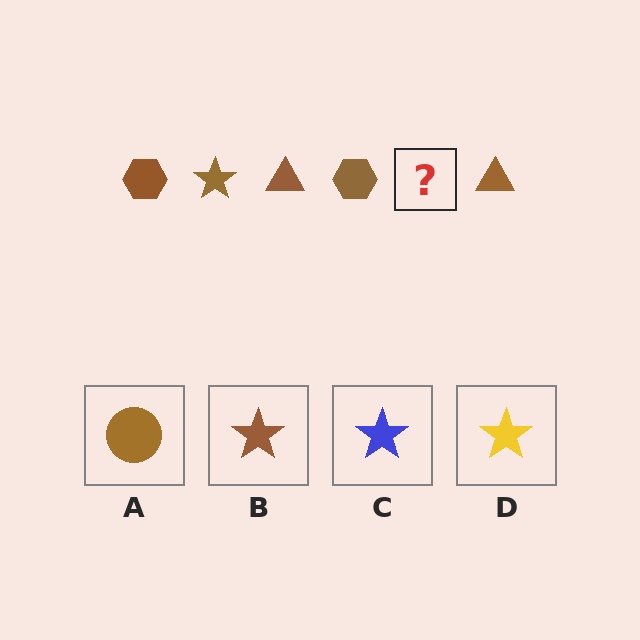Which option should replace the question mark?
Option B.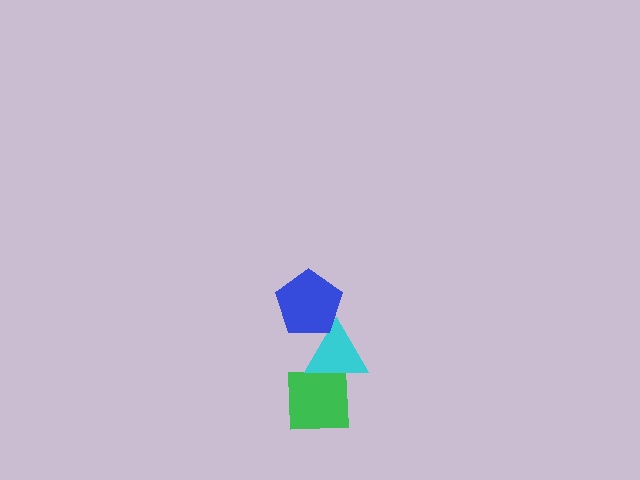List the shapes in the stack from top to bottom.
From top to bottom: the blue pentagon, the cyan triangle, the green square.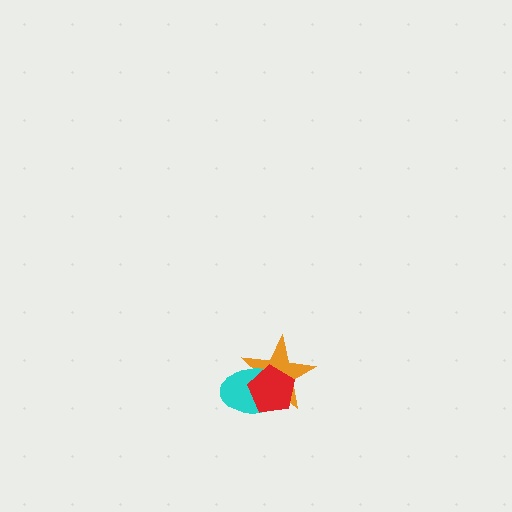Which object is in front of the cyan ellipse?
The red pentagon is in front of the cyan ellipse.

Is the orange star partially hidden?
Yes, it is partially covered by another shape.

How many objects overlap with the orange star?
2 objects overlap with the orange star.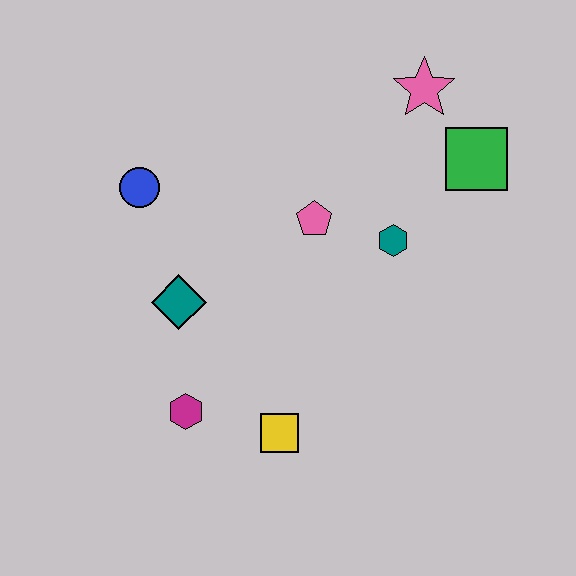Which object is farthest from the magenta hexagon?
The pink star is farthest from the magenta hexagon.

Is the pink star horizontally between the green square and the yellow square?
Yes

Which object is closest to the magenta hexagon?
The yellow square is closest to the magenta hexagon.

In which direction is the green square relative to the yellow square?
The green square is above the yellow square.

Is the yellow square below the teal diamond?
Yes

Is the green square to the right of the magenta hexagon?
Yes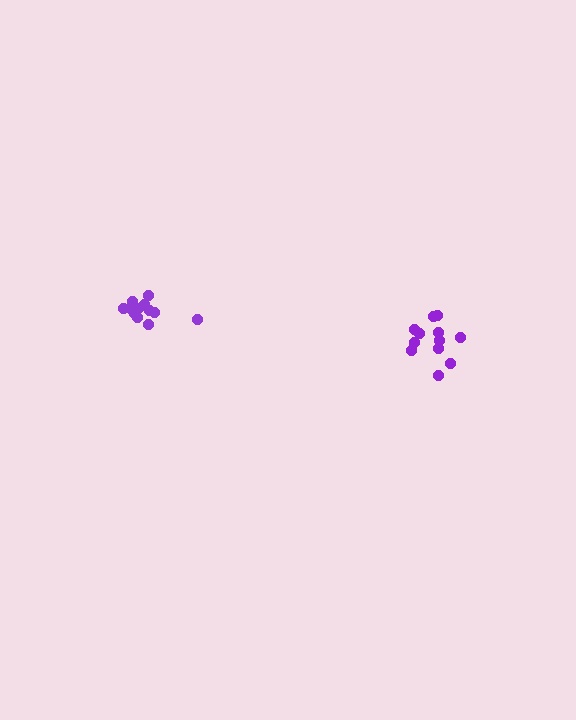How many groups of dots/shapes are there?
There are 2 groups.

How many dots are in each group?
Group 1: 12 dots, Group 2: 12 dots (24 total).